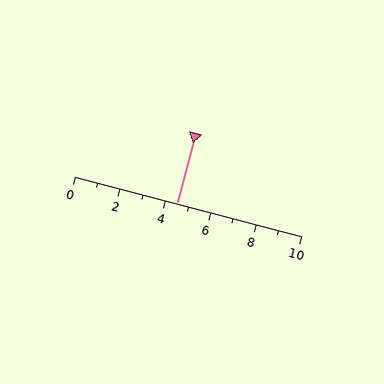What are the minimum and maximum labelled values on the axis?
The axis runs from 0 to 10.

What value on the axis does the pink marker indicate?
The marker indicates approximately 4.5.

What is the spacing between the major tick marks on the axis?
The major ticks are spaced 2 apart.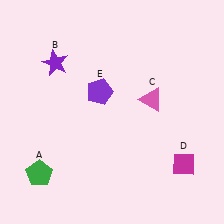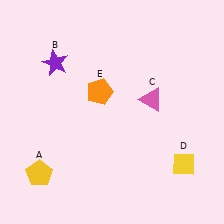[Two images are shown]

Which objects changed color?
A changed from green to yellow. D changed from magenta to yellow. E changed from purple to orange.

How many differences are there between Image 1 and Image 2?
There are 3 differences between the two images.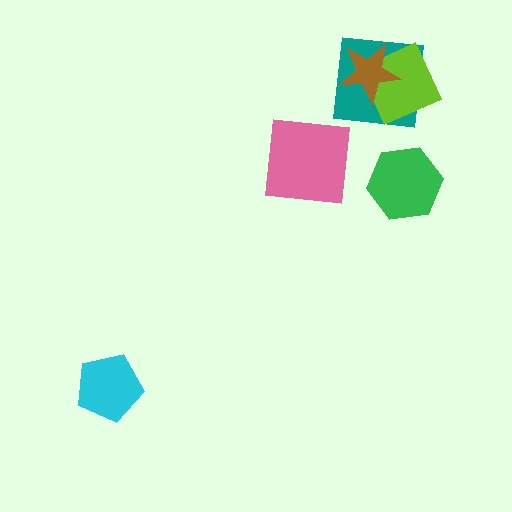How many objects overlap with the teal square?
2 objects overlap with the teal square.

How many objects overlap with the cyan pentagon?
0 objects overlap with the cyan pentagon.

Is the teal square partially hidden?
Yes, it is partially covered by another shape.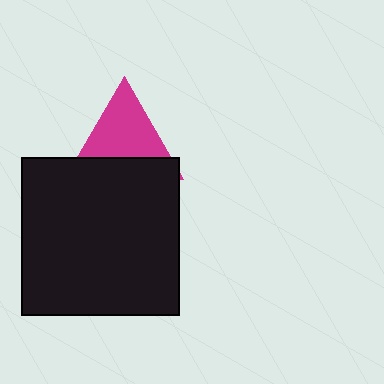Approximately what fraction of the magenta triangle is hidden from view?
Roughly 38% of the magenta triangle is hidden behind the black square.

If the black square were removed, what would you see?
You would see the complete magenta triangle.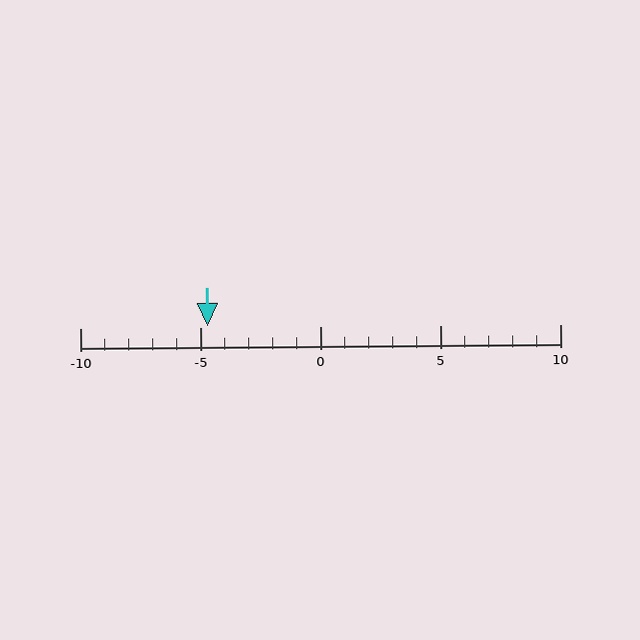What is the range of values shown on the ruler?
The ruler shows values from -10 to 10.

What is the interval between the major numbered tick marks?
The major tick marks are spaced 5 units apart.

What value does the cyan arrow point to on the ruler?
The cyan arrow points to approximately -5.